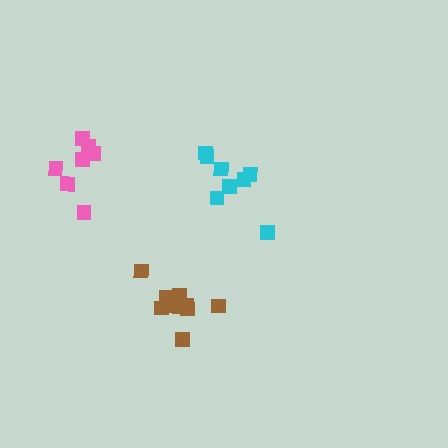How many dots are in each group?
Group 1: 8 dots, Group 2: 11 dots, Group 3: 7 dots (26 total).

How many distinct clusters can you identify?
There are 3 distinct clusters.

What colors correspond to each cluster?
The clusters are colored: cyan, brown, pink.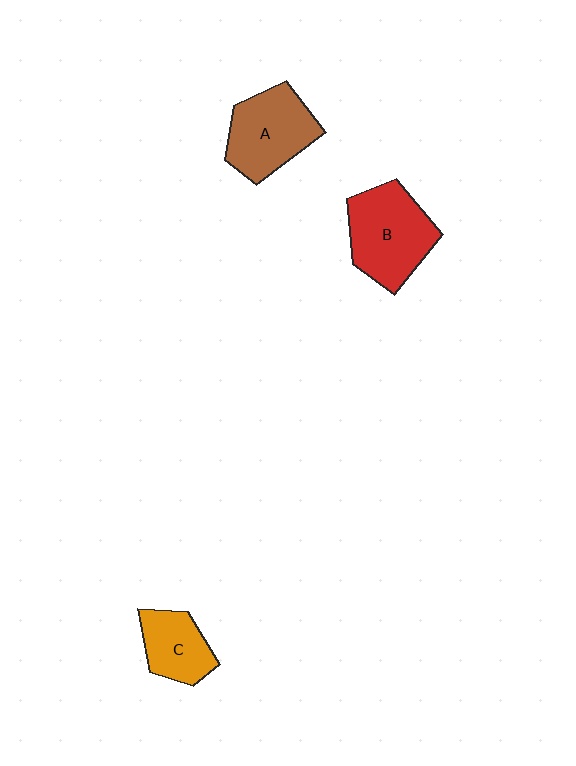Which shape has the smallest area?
Shape C (orange).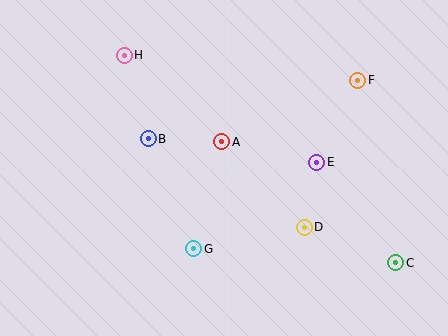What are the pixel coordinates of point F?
Point F is at (358, 80).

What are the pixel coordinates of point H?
Point H is at (124, 55).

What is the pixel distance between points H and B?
The distance between H and B is 87 pixels.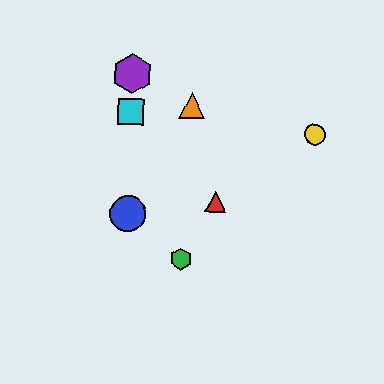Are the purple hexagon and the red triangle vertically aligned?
No, the purple hexagon is at x≈132 and the red triangle is at x≈215.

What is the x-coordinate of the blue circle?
The blue circle is at x≈128.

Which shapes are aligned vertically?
The blue circle, the purple hexagon, the cyan square are aligned vertically.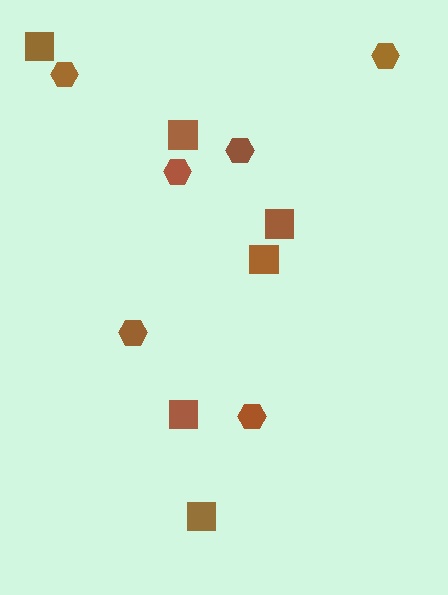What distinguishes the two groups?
There are 2 groups: one group of squares (6) and one group of hexagons (6).